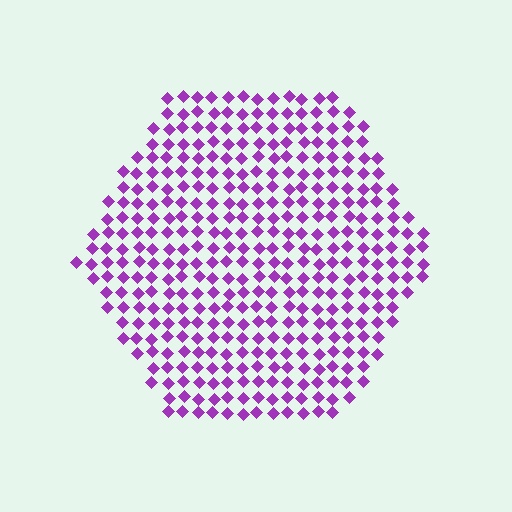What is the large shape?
The large shape is a hexagon.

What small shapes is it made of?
It is made of small diamonds.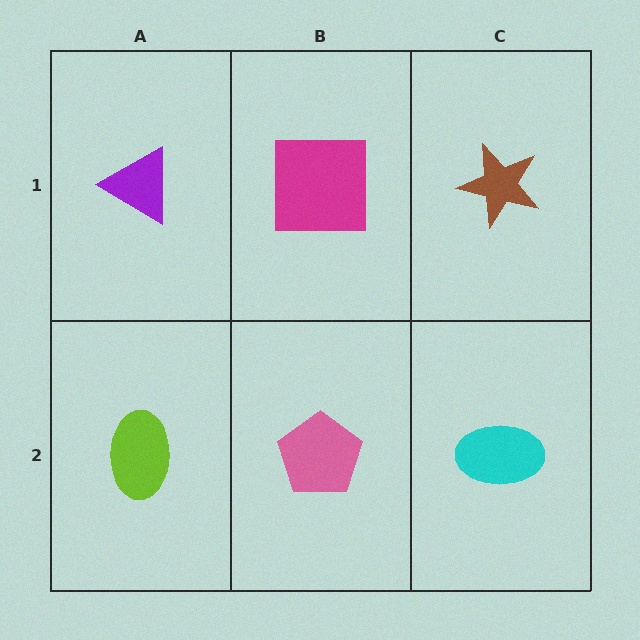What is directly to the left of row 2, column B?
A lime ellipse.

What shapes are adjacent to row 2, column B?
A magenta square (row 1, column B), a lime ellipse (row 2, column A), a cyan ellipse (row 2, column C).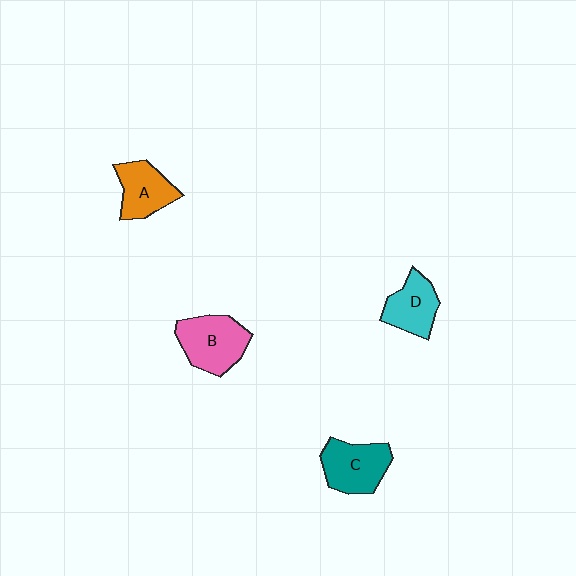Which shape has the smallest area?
Shape D (cyan).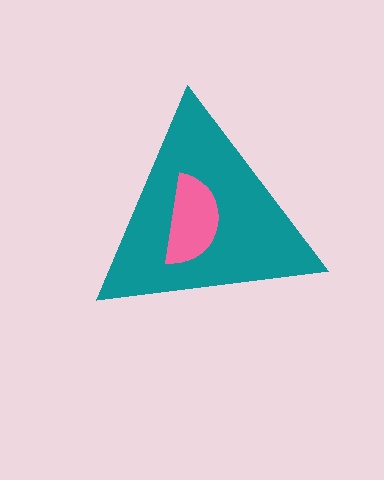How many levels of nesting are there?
2.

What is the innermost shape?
The pink semicircle.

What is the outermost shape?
The teal triangle.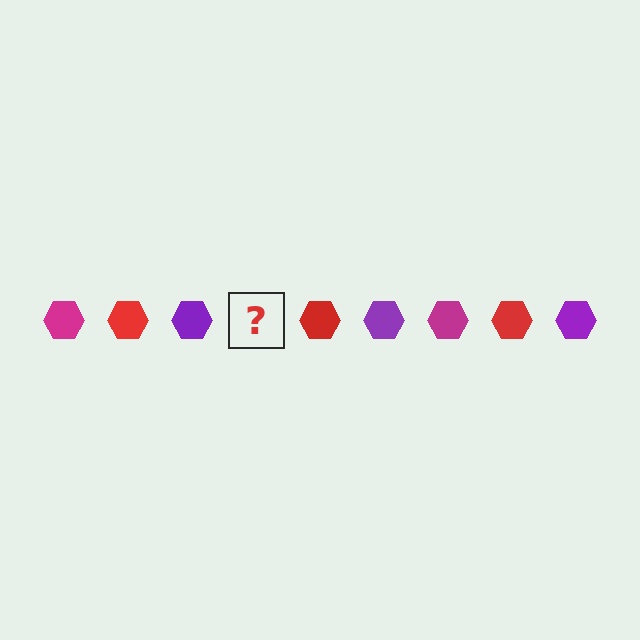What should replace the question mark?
The question mark should be replaced with a magenta hexagon.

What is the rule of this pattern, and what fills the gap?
The rule is that the pattern cycles through magenta, red, purple hexagons. The gap should be filled with a magenta hexagon.